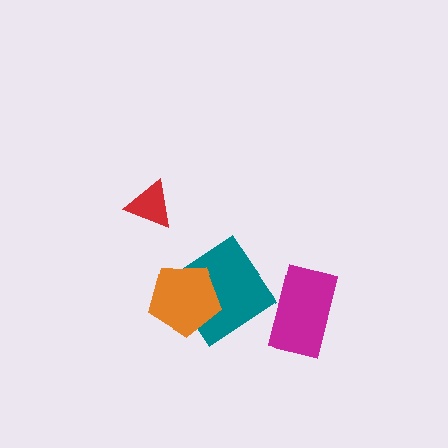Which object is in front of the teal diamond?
The orange pentagon is in front of the teal diamond.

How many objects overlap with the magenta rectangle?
0 objects overlap with the magenta rectangle.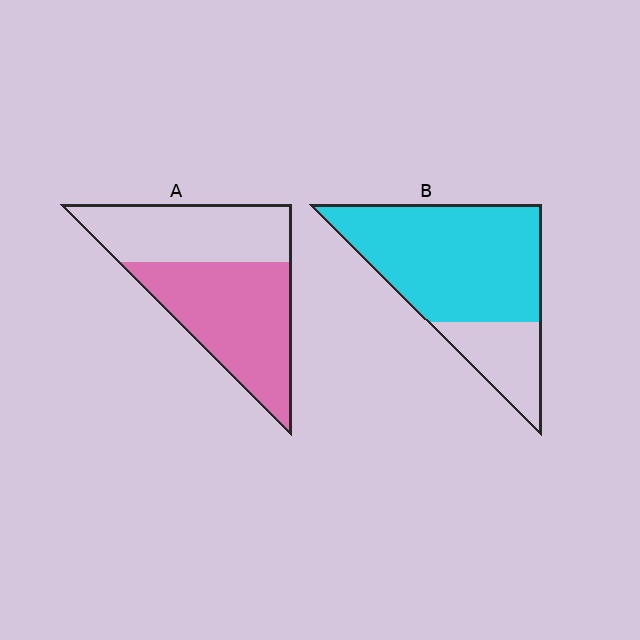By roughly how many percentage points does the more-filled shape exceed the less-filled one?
By roughly 20 percentage points (B over A).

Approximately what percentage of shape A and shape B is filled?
A is approximately 55% and B is approximately 75%.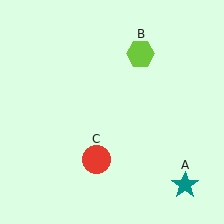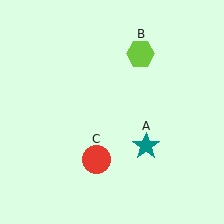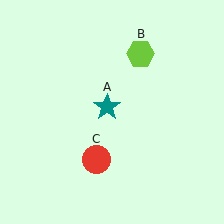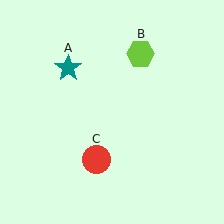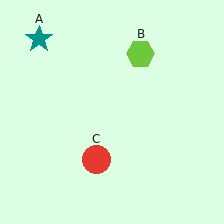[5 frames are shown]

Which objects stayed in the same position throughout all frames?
Lime hexagon (object B) and red circle (object C) remained stationary.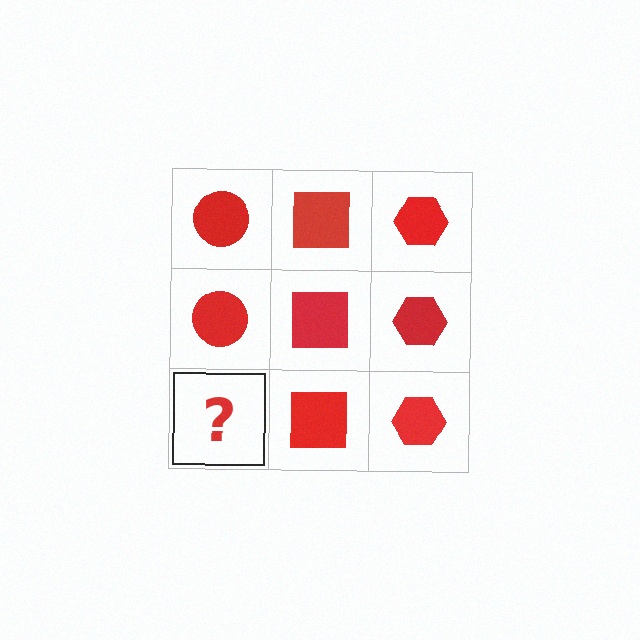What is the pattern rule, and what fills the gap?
The rule is that each column has a consistent shape. The gap should be filled with a red circle.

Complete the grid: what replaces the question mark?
The question mark should be replaced with a red circle.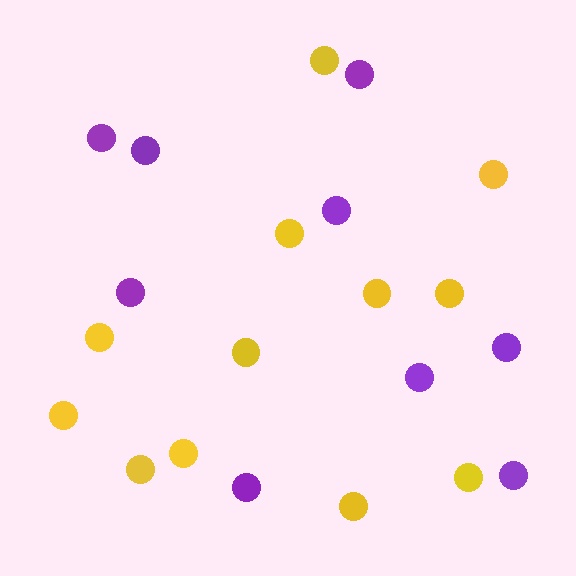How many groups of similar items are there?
There are 2 groups: one group of purple circles (9) and one group of yellow circles (12).